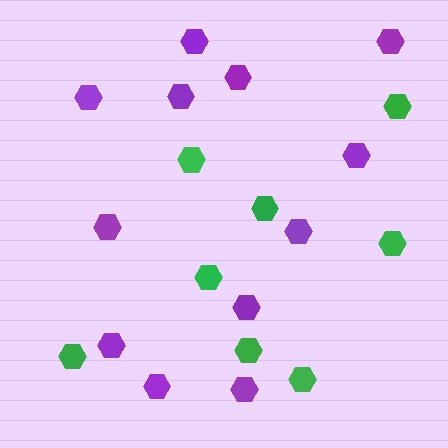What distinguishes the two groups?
There are 2 groups: one group of green hexagons (8) and one group of purple hexagons (12).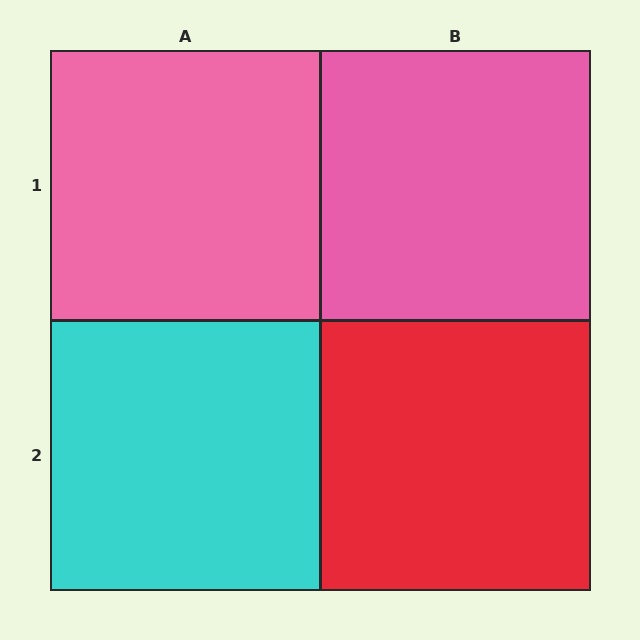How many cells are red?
1 cell is red.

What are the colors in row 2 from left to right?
Cyan, red.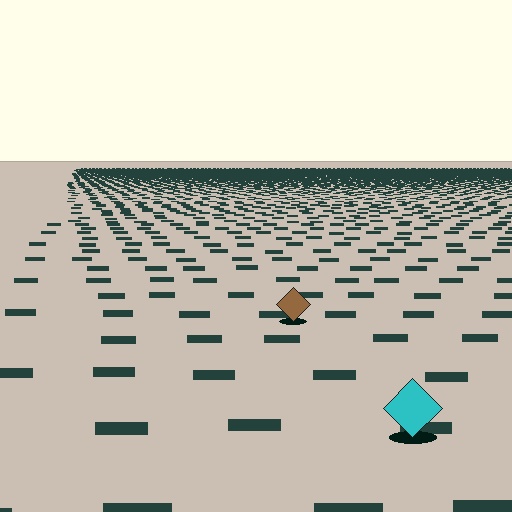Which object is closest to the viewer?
The cyan diamond is closest. The texture marks near it are larger and more spread out.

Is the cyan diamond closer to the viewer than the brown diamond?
Yes. The cyan diamond is closer — you can tell from the texture gradient: the ground texture is coarser near it.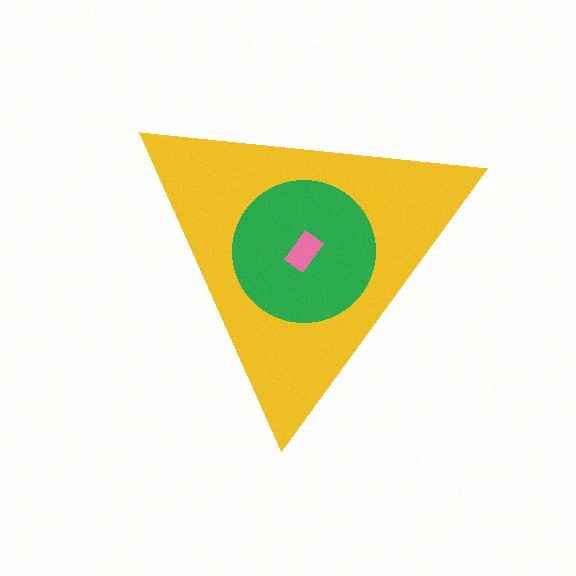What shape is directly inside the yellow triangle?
The green circle.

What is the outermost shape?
The yellow triangle.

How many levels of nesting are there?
3.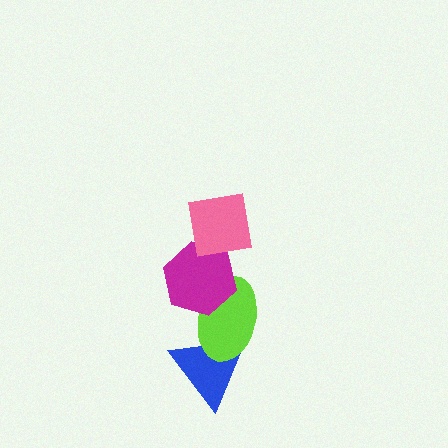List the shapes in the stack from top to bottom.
From top to bottom: the pink square, the magenta hexagon, the lime ellipse, the blue triangle.